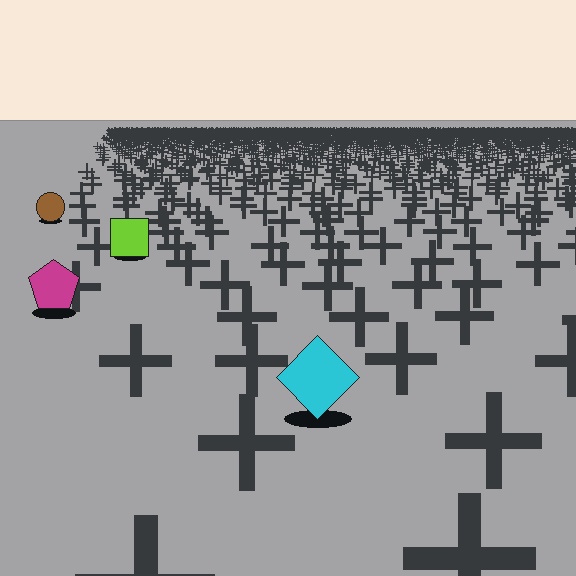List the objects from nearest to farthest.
From nearest to farthest: the cyan diamond, the magenta pentagon, the lime square, the brown circle.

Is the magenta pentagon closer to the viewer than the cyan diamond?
No. The cyan diamond is closer — you can tell from the texture gradient: the ground texture is coarser near it.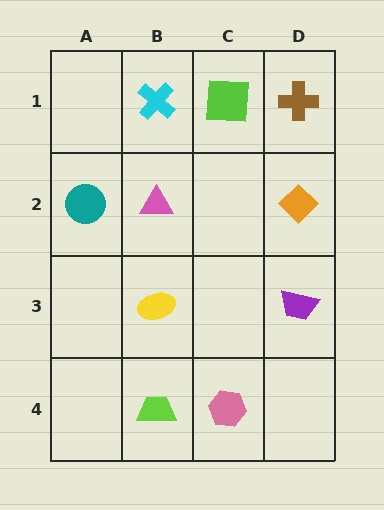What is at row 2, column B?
A pink triangle.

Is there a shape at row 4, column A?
No, that cell is empty.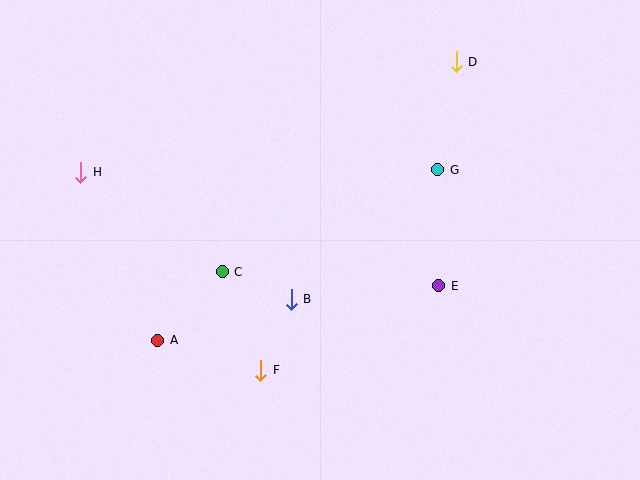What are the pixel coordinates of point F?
Point F is at (261, 370).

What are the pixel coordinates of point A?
Point A is at (158, 340).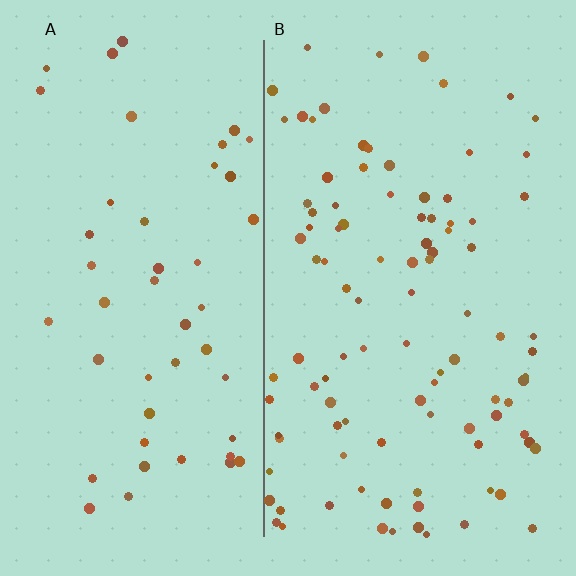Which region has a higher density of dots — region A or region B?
B (the right).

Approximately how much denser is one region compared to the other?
Approximately 2.1× — region B over region A.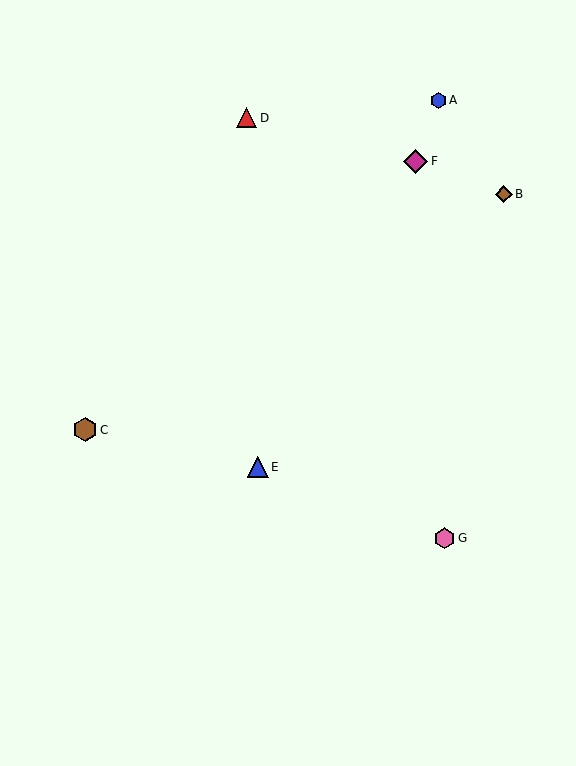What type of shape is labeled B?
Shape B is a brown diamond.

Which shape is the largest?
The magenta diamond (labeled F) is the largest.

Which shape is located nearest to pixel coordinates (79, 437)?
The brown hexagon (labeled C) at (85, 430) is nearest to that location.